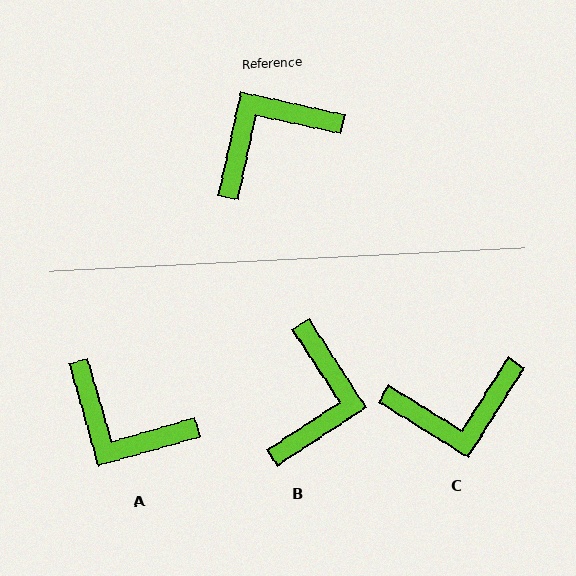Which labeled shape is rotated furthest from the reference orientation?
C, about 160 degrees away.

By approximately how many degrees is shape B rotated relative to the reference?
Approximately 134 degrees clockwise.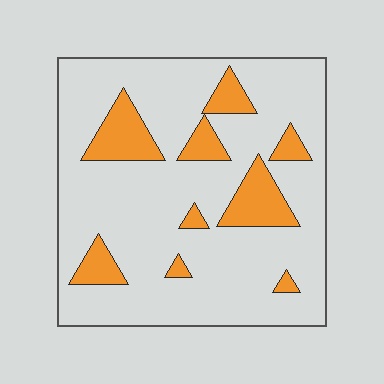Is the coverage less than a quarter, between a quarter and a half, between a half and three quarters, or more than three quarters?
Less than a quarter.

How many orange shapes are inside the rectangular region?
9.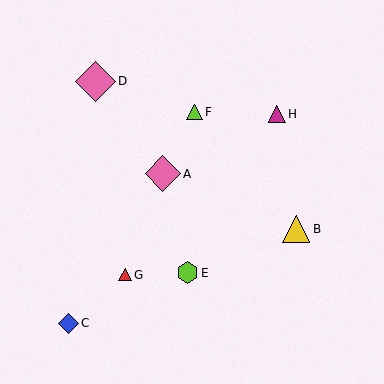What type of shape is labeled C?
Shape C is a blue diamond.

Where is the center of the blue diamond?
The center of the blue diamond is at (68, 323).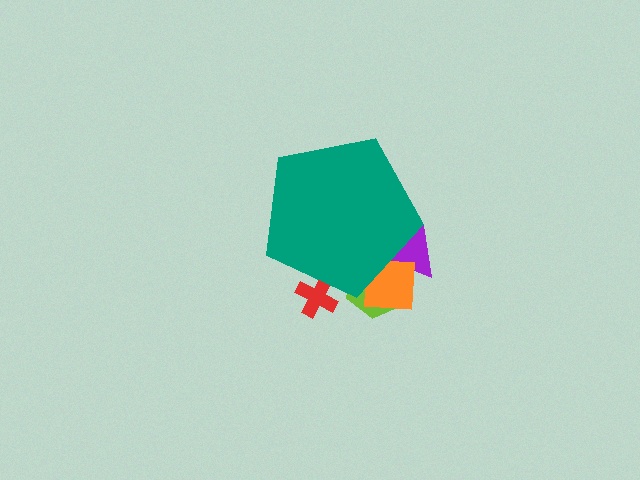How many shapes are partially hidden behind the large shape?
5 shapes are partially hidden.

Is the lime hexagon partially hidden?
Yes, the lime hexagon is partially hidden behind the teal pentagon.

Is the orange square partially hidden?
Yes, the orange square is partially hidden behind the teal pentagon.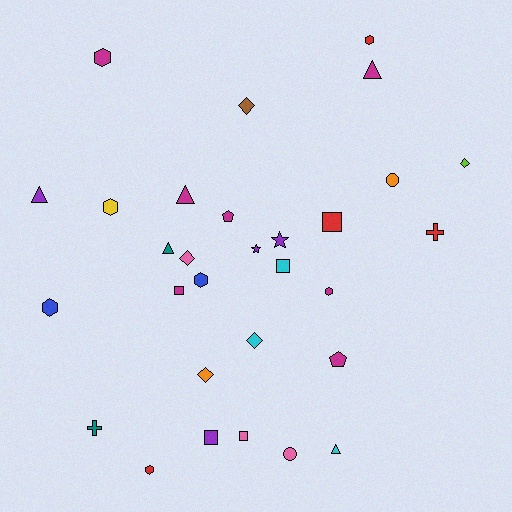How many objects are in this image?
There are 30 objects.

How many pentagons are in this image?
There are 2 pentagons.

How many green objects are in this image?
There are no green objects.